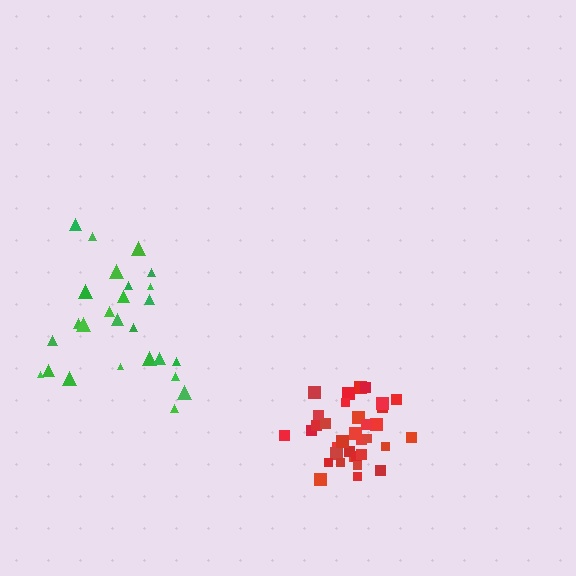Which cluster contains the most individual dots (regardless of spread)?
Red (34).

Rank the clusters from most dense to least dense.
red, green.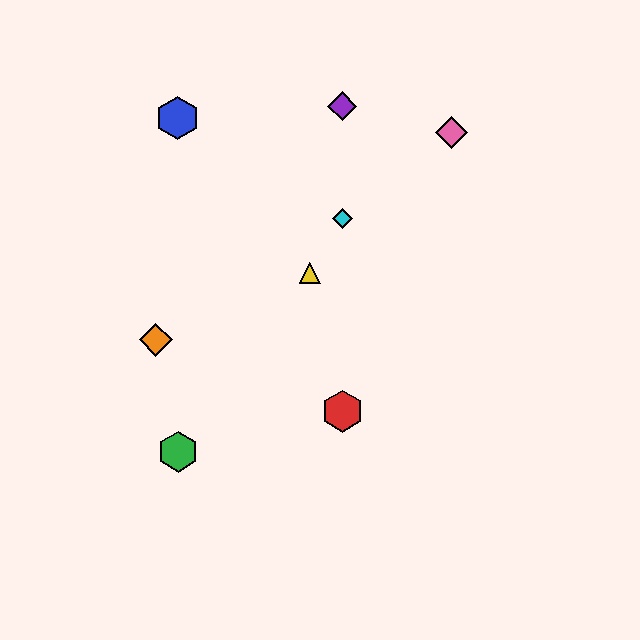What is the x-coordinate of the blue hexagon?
The blue hexagon is at x≈177.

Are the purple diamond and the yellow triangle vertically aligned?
No, the purple diamond is at x≈342 and the yellow triangle is at x≈310.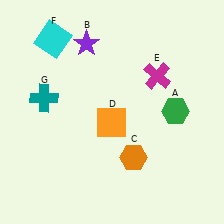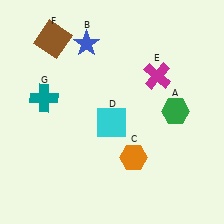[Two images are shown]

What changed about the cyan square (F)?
In Image 1, F is cyan. In Image 2, it changed to brown.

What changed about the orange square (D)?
In Image 1, D is orange. In Image 2, it changed to cyan.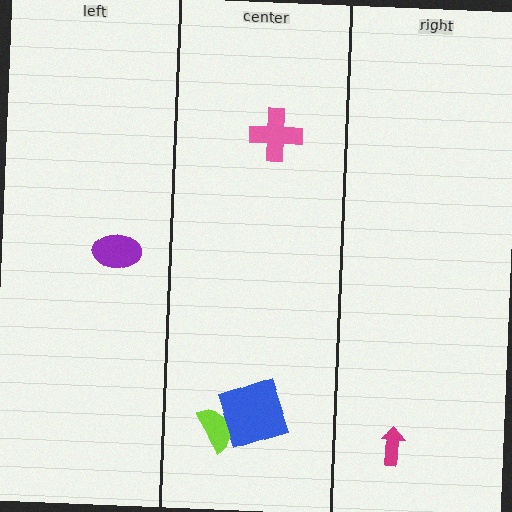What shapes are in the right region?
The magenta arrow.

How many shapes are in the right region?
1.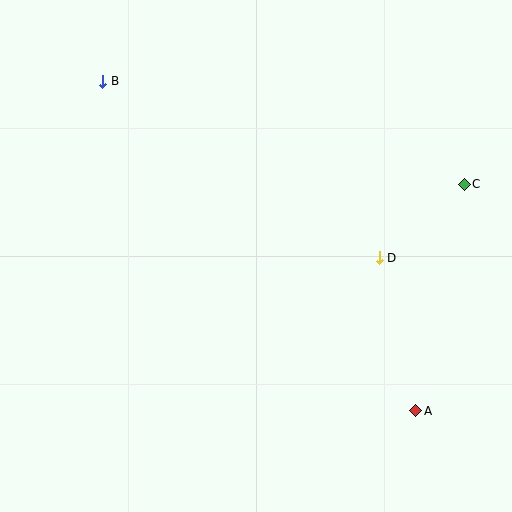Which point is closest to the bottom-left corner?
Point A is closest to the bottom-left corner.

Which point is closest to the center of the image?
Point D at (379, 258) is closest to the center.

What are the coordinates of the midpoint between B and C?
The midpoint between B and C is at (283, 133).